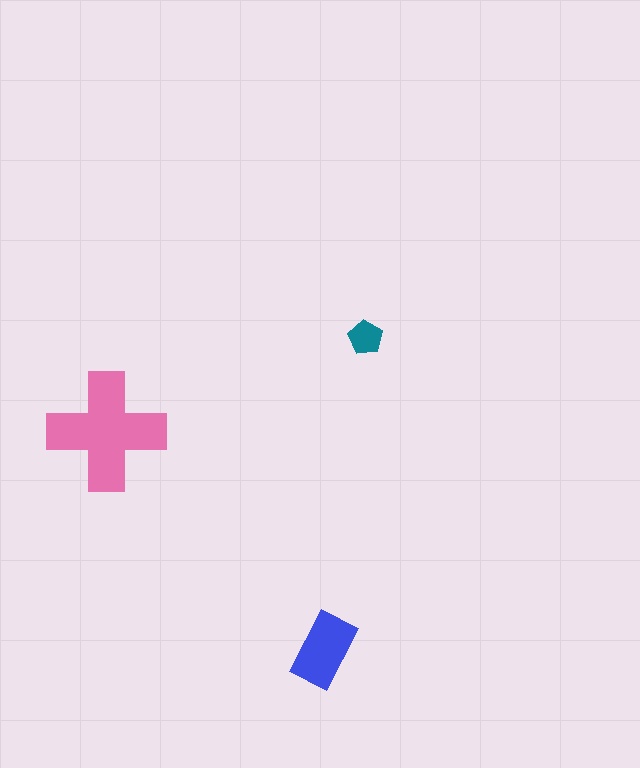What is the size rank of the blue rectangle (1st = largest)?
2nd.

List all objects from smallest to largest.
The teal pentagon, the blue rectangle, the pink cross.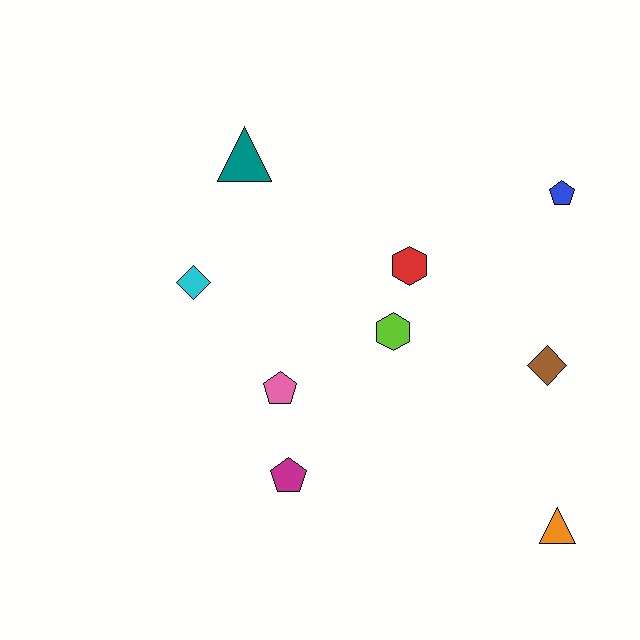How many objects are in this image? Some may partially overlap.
There are 9 objects.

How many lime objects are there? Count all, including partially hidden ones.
There is 1 lime object.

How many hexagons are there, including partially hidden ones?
There are 2 hexagons.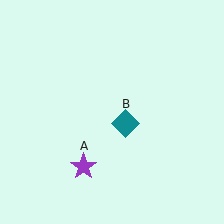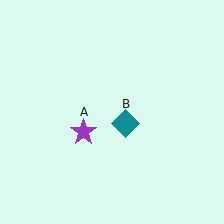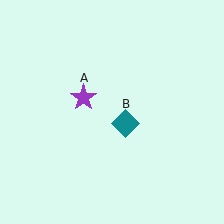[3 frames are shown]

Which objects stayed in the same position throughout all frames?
Teal diamond (object B) remained stationary.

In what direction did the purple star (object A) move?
The purple star (object A) moved up.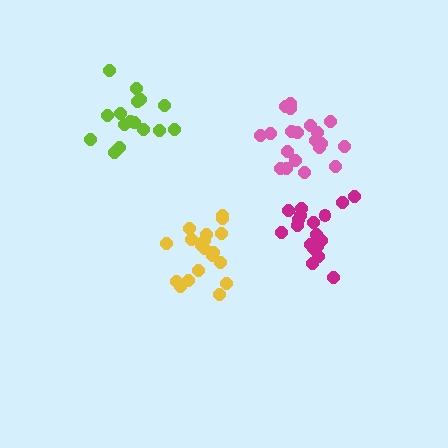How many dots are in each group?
Group 1: 19 dots, Group 2: 20 dots, Group 3: 16 dots, Group 4: 20 dots (75 total).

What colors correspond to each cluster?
The clusters are colored: yellow, pink, lime, magenta.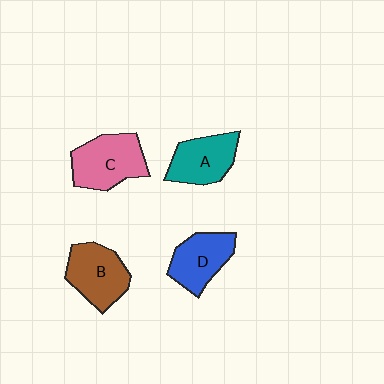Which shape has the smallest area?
Shape D (blue).